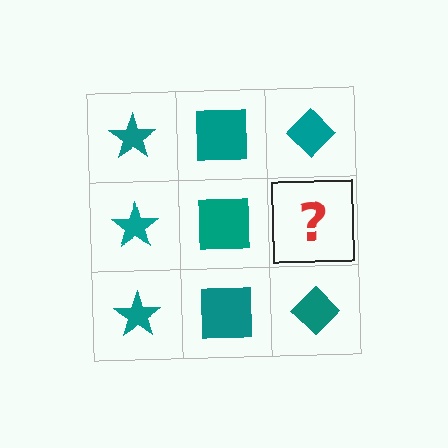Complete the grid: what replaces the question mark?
The question mark should be replaced with a teal diamond.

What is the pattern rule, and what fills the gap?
The rule is that each column has a consistent shape. The gap should be filled with a teal diamond.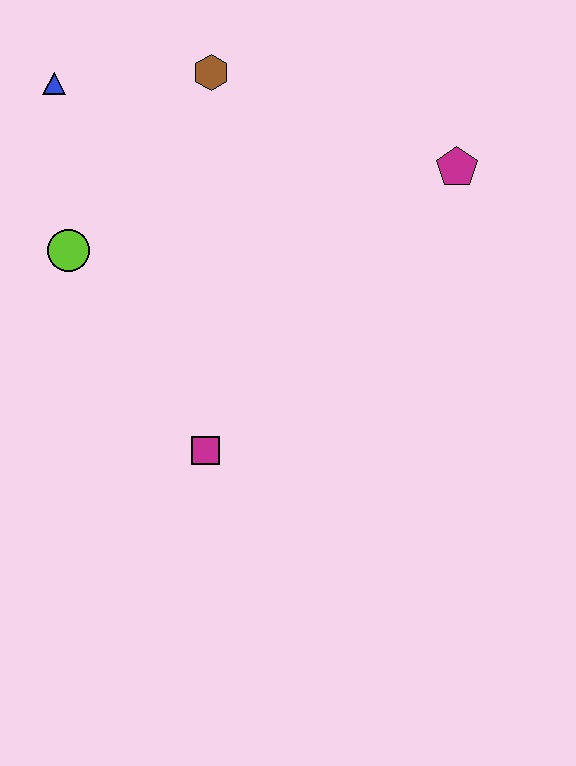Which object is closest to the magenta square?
The lime circle is closest to the magenta square.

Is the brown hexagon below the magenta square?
No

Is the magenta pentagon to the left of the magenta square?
No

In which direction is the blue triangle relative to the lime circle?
The blue triangle is above the lime circle.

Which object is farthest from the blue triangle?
The magenta pentagon is farthest from the blue triangle.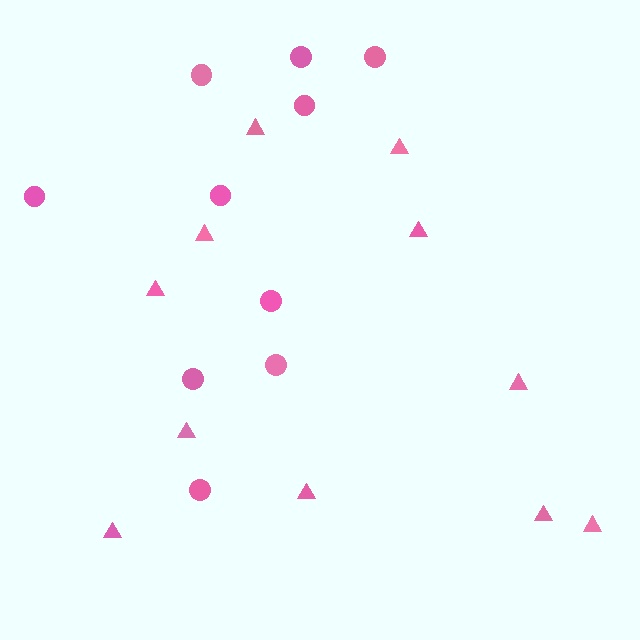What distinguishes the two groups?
There are 2 groups: one group of circles (10) and one group of triangles (11).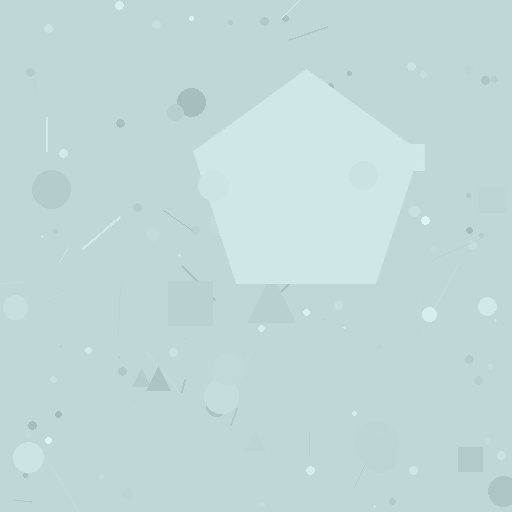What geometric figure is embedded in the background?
A pentagon is embedded in the background.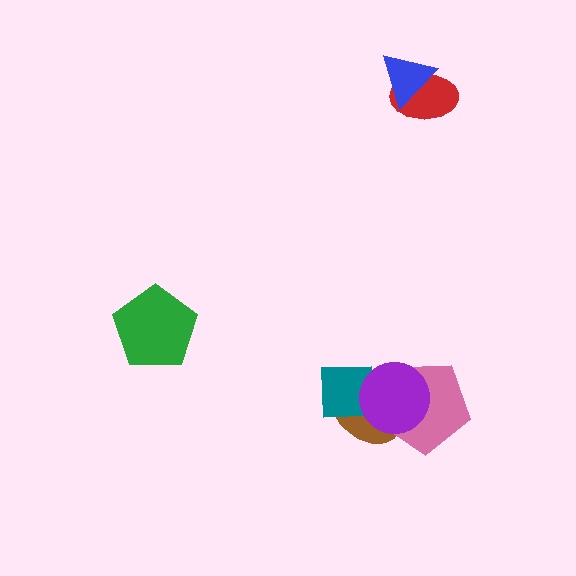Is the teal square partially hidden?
Yes, it is partially covered by another shape.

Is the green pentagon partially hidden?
No, no other shape covers it.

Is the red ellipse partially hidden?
Yes, it is partially covered by another shape.